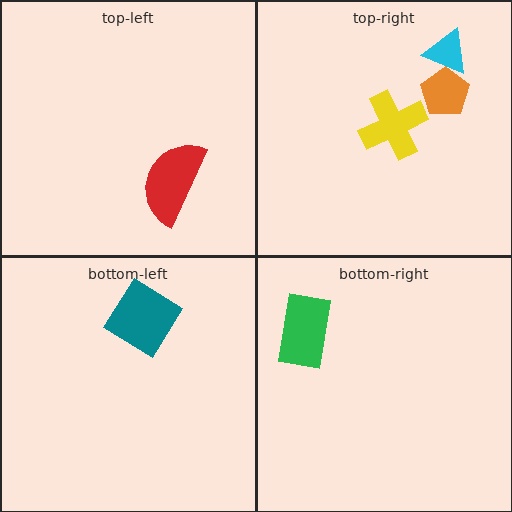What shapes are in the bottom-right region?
The green rectangle.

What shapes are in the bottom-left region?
The teal diamond.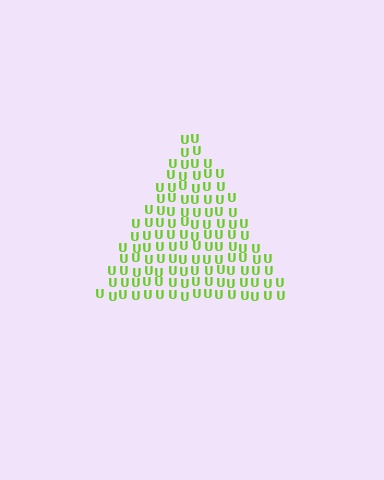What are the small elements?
The small elements are letter U's.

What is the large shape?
The large shape is a triangle.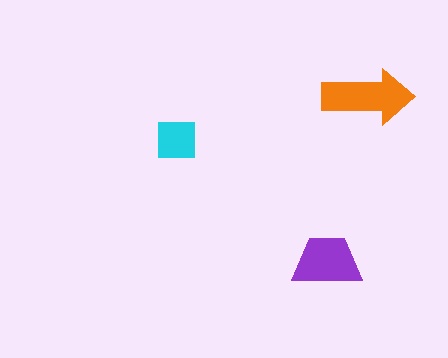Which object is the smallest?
The cyan square.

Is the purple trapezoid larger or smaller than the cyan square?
Larger.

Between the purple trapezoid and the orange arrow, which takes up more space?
The orange arrow.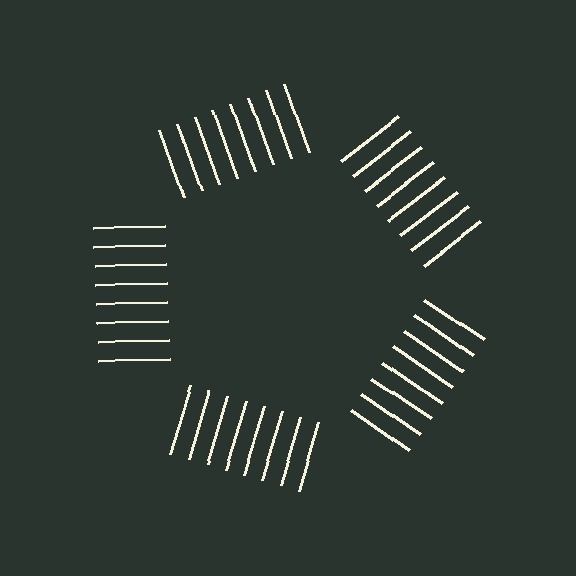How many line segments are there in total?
40 — 8 along each of the 5 edges.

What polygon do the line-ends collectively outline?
An illusory pentagon — the line segments terminate on its edges but no continuous stroke is drawn.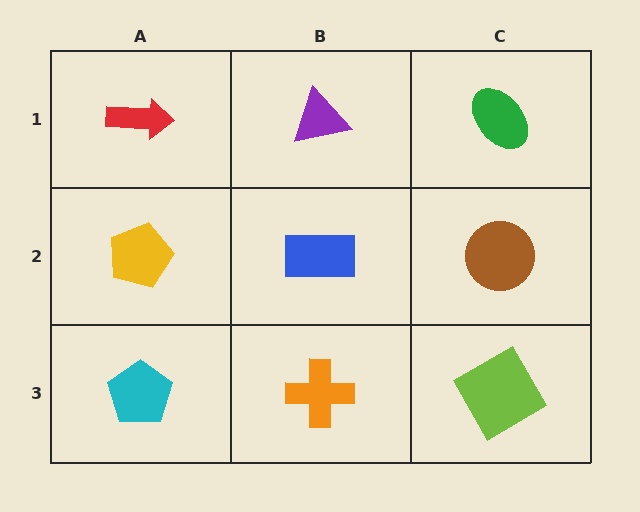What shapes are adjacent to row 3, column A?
A yellow pentagon (row 2, column A), an orange cross (row 3, column B).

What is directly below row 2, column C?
A lime diamond.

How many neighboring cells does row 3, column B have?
3.